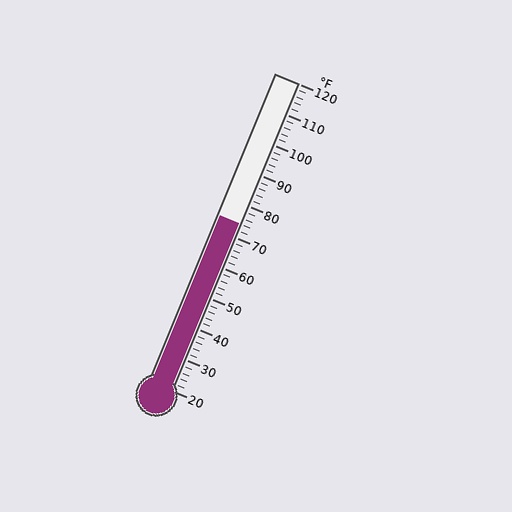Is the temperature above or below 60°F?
The temperature is above 60°F.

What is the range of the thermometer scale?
The thermometer scale ranges from 20°F to 120°F.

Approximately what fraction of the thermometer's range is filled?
The thermometer is filled to approximately 55% of its range.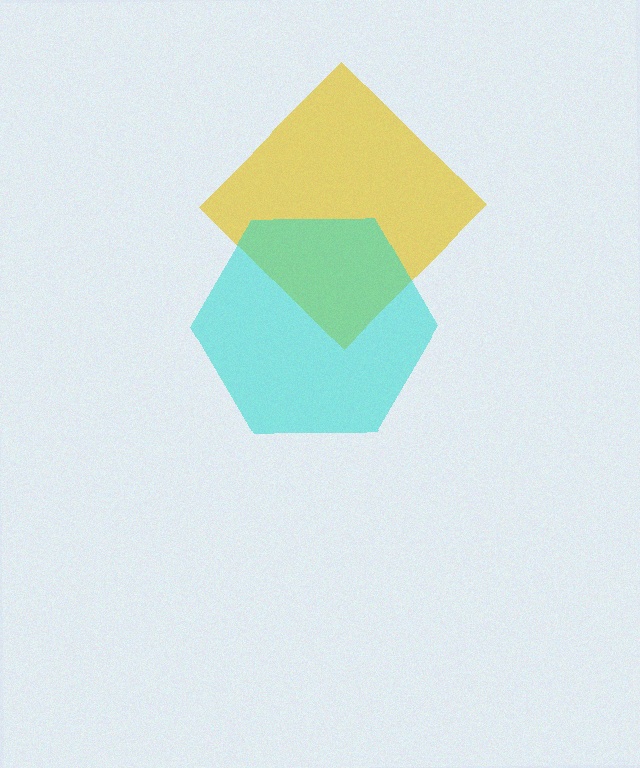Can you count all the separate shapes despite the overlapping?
Yes, there are 2 separate shapes.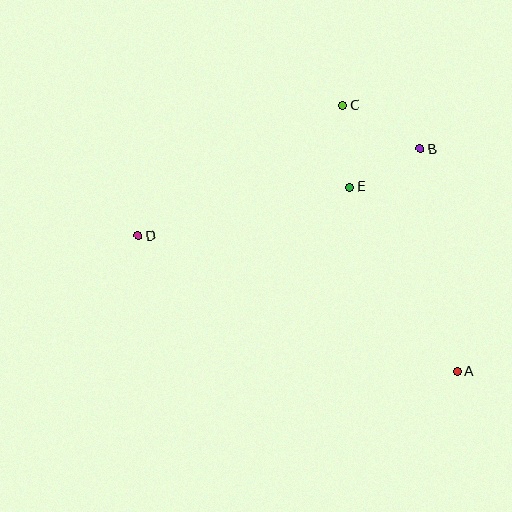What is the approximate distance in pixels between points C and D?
The distance between C and D is approximately 243 pixels.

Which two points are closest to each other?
Points B and E are closest to each other.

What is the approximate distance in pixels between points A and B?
The distance between A and B is approximately 225 pixels.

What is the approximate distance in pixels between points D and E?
The distance between D and E is approximately 218 pixels.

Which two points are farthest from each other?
Points A and D are farthest from each other.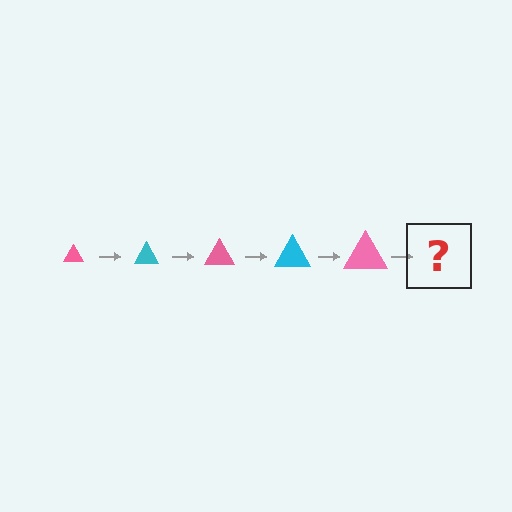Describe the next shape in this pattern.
It should be a cyan triangle, larger than the previous one.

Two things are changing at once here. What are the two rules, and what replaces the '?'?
The two rules are that the triangle grows larger each step and the color cycles through pink and cyan. The '?' should be a cyan triangle, larger than the previous one.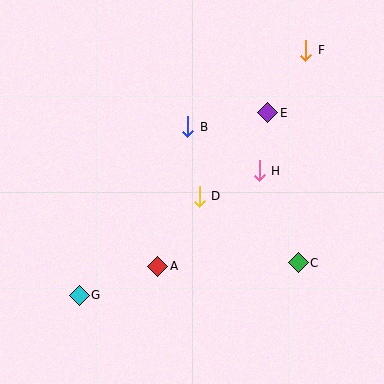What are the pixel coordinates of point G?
Point G is at (79, 295).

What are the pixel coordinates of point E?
Point E is at (268, 113).